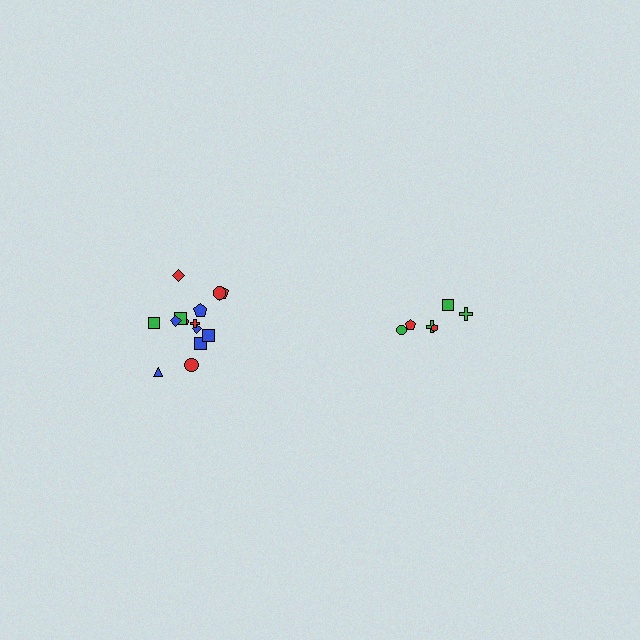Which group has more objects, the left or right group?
The left group.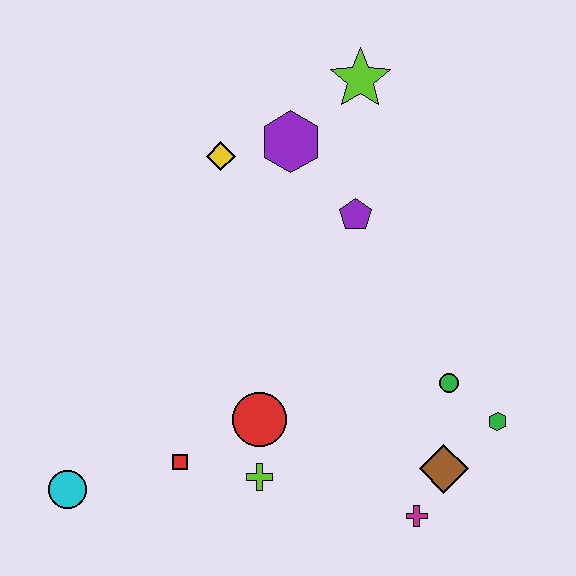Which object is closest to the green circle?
The green hexagon is closest to the green circle.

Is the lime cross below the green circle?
Yes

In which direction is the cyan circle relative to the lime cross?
The cyan circle is to the left of the lime cross.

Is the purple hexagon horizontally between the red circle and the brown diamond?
Yes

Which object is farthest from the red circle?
The lime star is farthest from the red circle.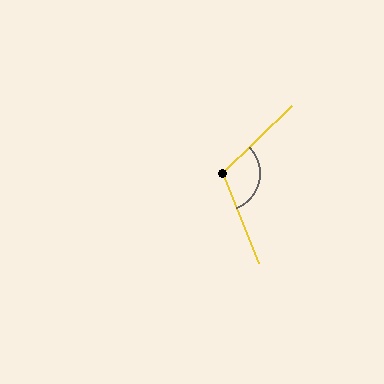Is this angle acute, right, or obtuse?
It is obtuse.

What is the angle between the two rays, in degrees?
Approximately 112 degrees.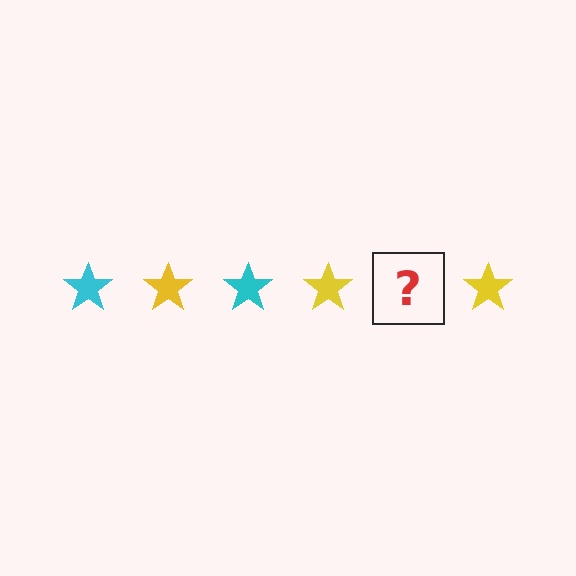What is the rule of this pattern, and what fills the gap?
The rule is that the pattern cycles through cyan, yellow stars. The gap should be filled with a cyan star.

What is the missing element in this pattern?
The missing element is a cyan star.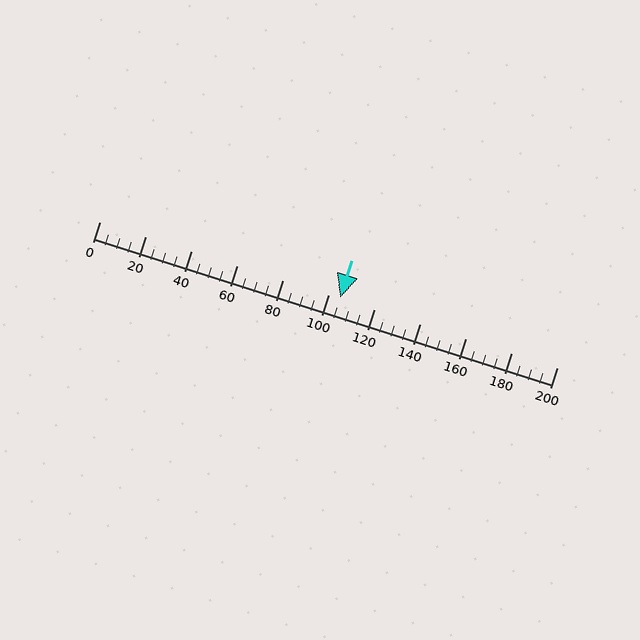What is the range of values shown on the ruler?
The ruler shows values from 0 to 200.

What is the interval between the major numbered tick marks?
The major tick marks are spaced 20 units apart.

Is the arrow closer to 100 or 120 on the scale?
The arrow is closer to 100.